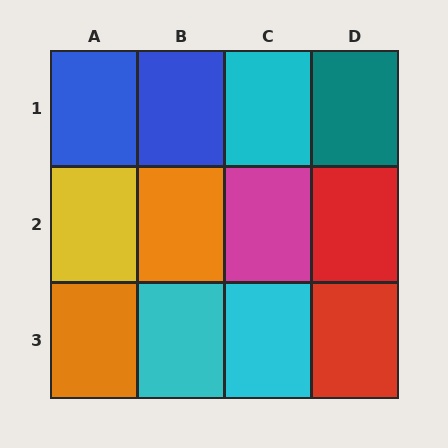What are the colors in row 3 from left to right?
Orange, cyan, cyan, red.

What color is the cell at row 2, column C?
Magenta.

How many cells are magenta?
1 cell is magenta.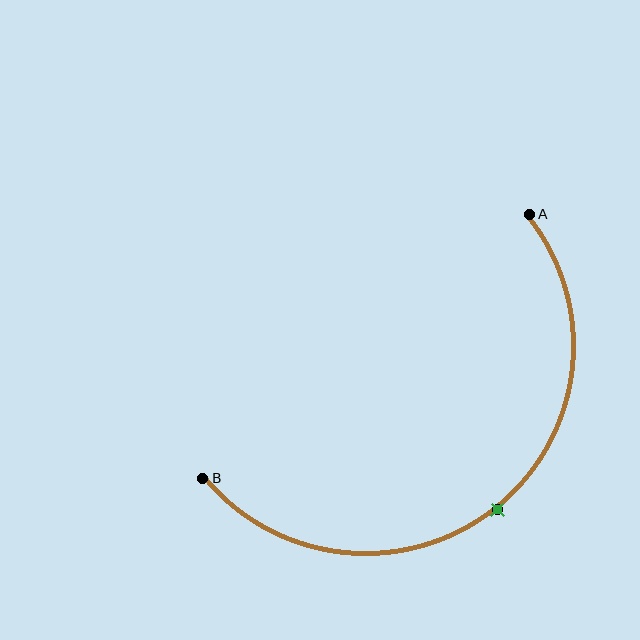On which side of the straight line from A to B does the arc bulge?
The arc bulges below and to the right of the straight line connecting A and B.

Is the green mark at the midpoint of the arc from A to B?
Yes. The green mark lies on the arc at equal arc-length from both A and B — it is the arc midpoint.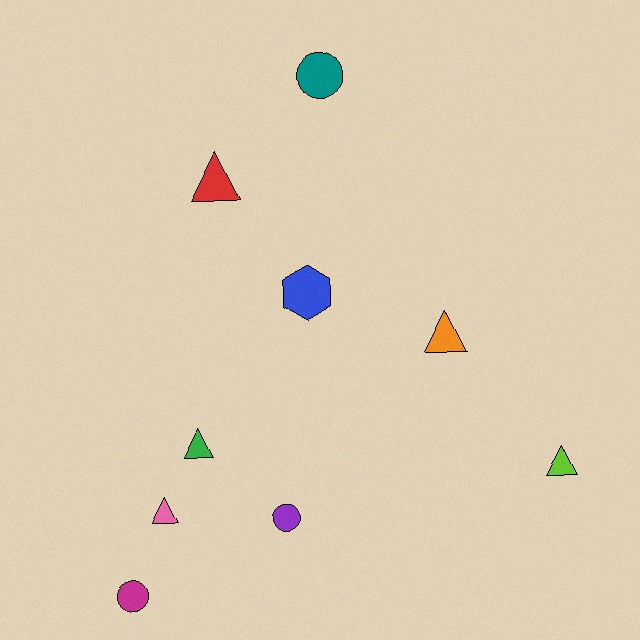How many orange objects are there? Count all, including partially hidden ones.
There is 1 orange object.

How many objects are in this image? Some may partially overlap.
There are 9 objects.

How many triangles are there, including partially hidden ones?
There are 5 triangles.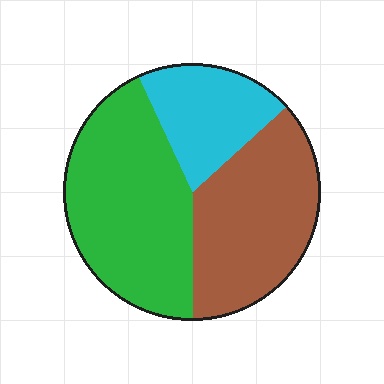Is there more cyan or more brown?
Brown.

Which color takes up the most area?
Green, at roughly 45%.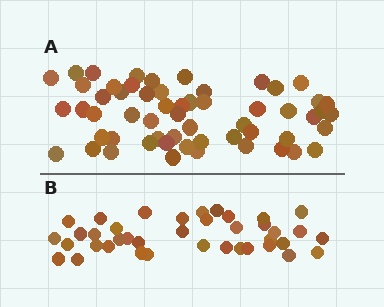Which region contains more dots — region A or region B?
Region A (the top region) has more dots.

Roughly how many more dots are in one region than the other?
Region A has approximately 20 more dots than region B.